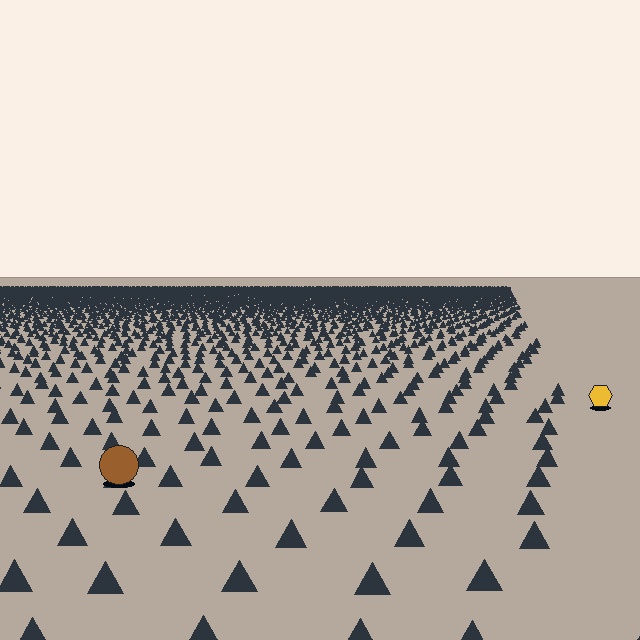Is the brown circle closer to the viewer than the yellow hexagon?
Yes. The brown circle is closer — you can tell from the texture gradient: the ground texture is coarser near it.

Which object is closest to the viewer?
The brown circle is closest. The texture marks near it are larger and more spread out.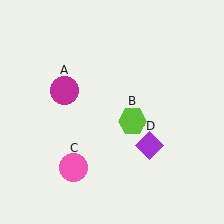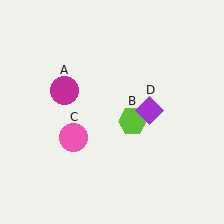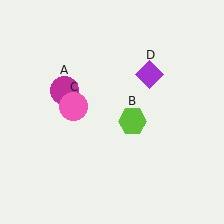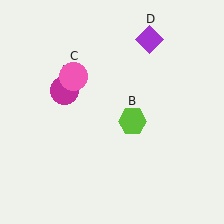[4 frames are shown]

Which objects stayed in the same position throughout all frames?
Magenta circle (object A) and lime hexagon (object B) remained stationary.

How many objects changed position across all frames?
2 objects changed position: pink circle (object C), purple diamond (object D).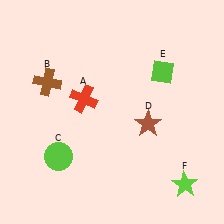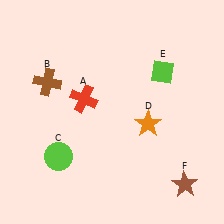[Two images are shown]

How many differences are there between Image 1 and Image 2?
There are 2 differences between the two images.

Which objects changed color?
D changed from brown to orange. F changed from lime to brown.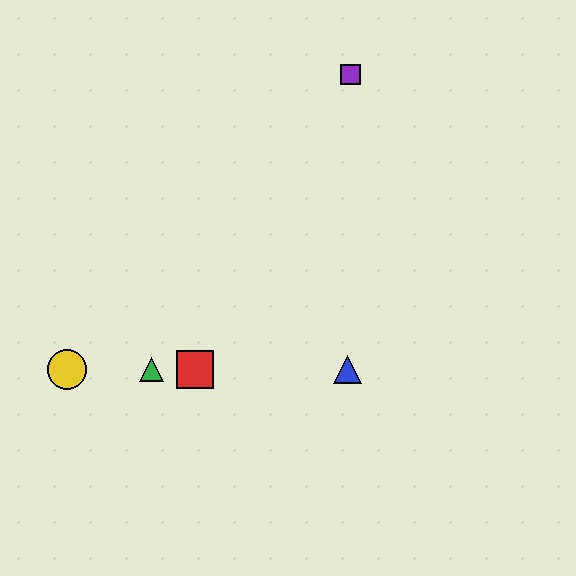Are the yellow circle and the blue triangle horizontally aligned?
Yes, both are at y≈370.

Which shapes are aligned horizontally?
The red square, the blue triangle, the green triangle, the yellow circle are aligned horizontally.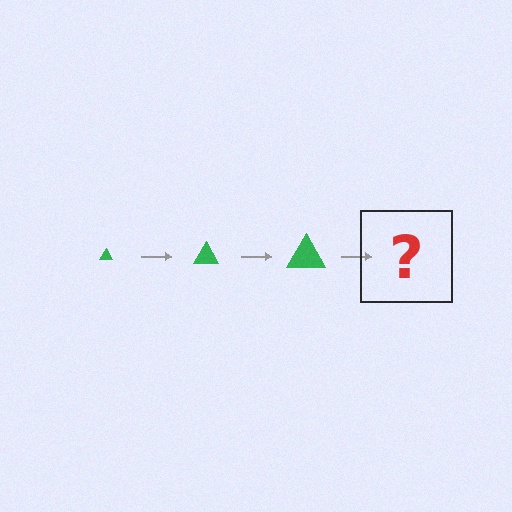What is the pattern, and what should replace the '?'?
The pattern is that the triangle gets progressively larger each step. The '?' should be a green triangle, larger than the previous one.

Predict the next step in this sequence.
The next step is a green triangle, larger than the previous one.